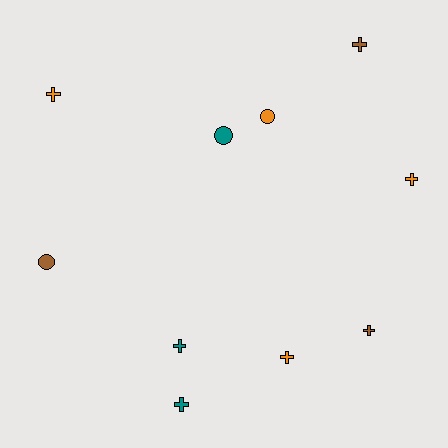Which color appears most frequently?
Orange, with 4 objects.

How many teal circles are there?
There is 1 teal circle.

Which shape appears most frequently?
Cross, with 7 objects.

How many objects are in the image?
There are 10 objects.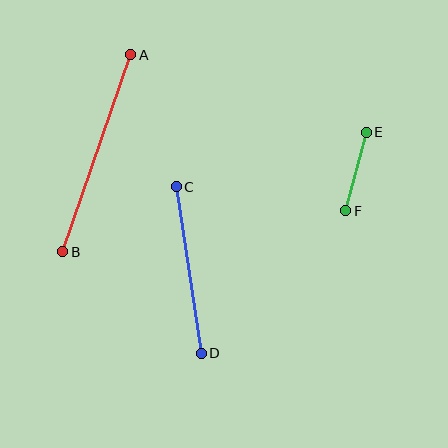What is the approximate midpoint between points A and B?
The midpoint is at approximately (97, 153) pixels.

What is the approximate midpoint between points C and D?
The midpoint is at approximately (189, 270) pixels.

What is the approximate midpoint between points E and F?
The midpoint is at approximately (356, 172) pixels.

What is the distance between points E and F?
The distance is approximately 81 pixels.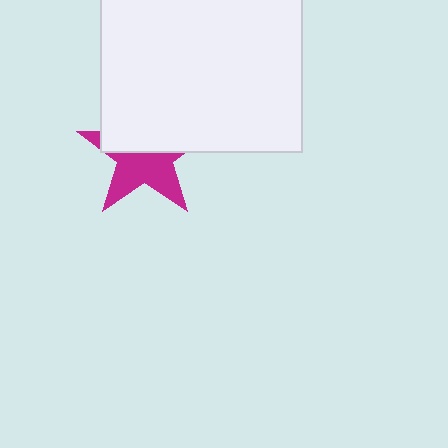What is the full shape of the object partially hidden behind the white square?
The partially hidden object is a magenta star.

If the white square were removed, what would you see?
You would see the complete magenta star.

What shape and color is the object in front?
The object in front is a white square.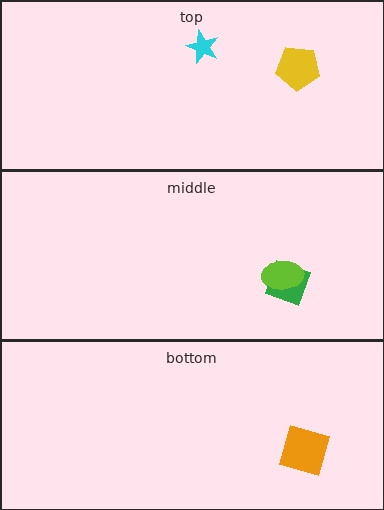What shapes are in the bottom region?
The orange diamond.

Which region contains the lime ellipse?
The middle region.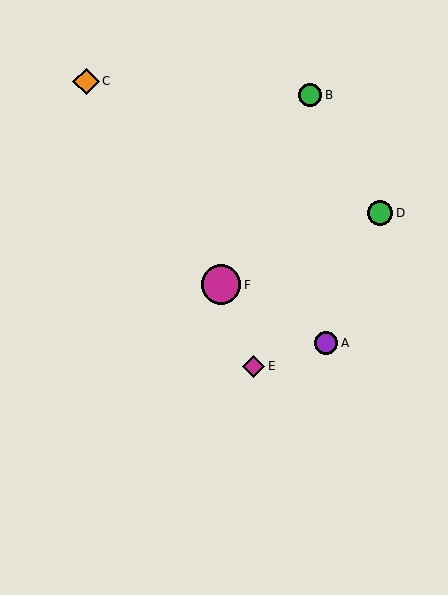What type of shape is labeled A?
Shape A is a purple circle.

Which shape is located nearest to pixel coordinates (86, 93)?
The orange diamond (labeled C) at (86, 81) is nearest to that location.